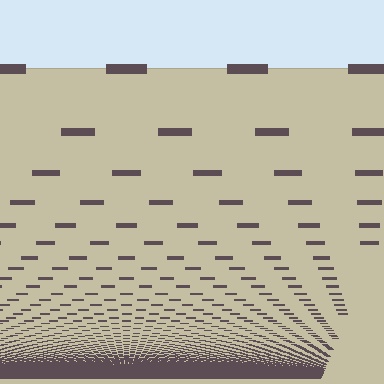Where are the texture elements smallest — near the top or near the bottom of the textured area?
Near the bottom.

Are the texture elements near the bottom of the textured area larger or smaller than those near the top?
Smaller. The gradient is inverted — elements near the bottom are smaller and denser.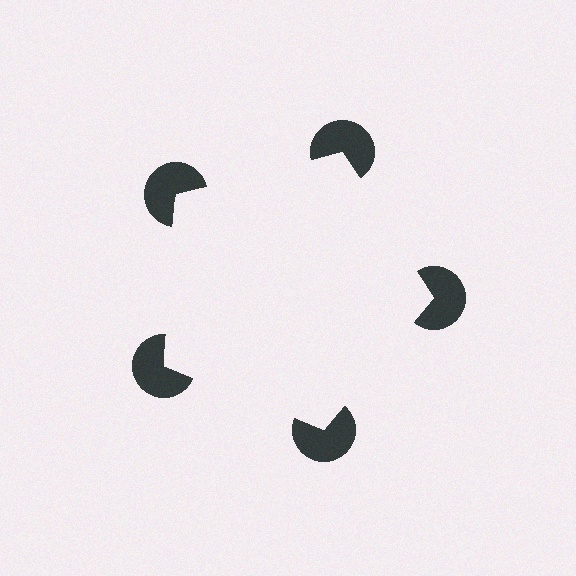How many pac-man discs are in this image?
There are 5 — one at each vertex of the illusory pentagon.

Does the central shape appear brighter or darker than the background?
It typically appears slightly brighter than the background, even though no actual brightness change is drawn.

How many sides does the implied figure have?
5 sides.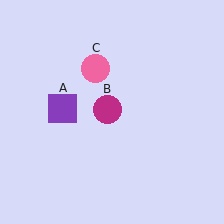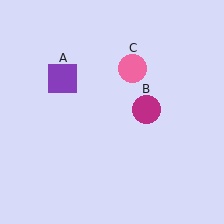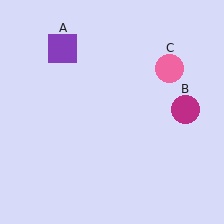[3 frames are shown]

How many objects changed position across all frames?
3 objects changed position: purple square (object A), magenta circle (object B), pink circle (object C).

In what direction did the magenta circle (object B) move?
The magenta circle (object B) moved right.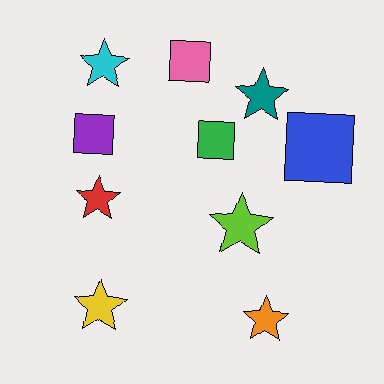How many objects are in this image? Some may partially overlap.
There are 10 objects.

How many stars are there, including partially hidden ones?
There are 6 stars.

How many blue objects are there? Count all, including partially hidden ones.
There is 1 blue object.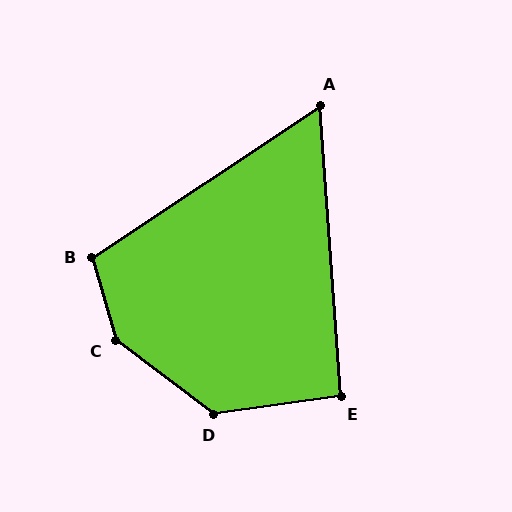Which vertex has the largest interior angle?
C, at approximately 143 degrees.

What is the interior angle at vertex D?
Approximately 135 degrees (obtuse).